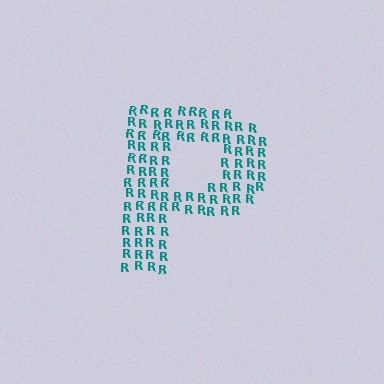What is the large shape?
The large shape is the letter P.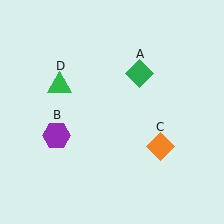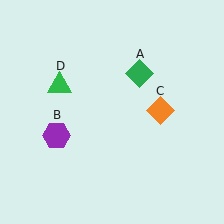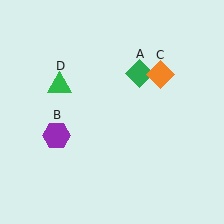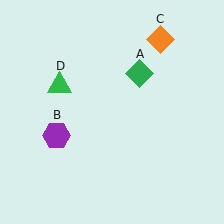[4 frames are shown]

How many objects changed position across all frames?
1 object changed position: orange diamond (object C).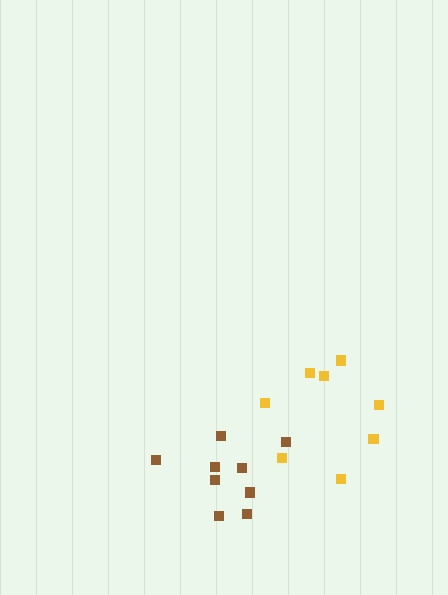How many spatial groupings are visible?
There are 2 spatial groupings.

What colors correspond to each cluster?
The clusters are colored: yellow, brown.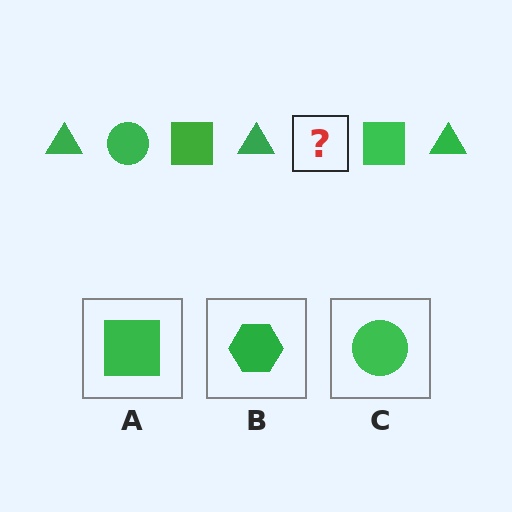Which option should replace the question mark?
Option C.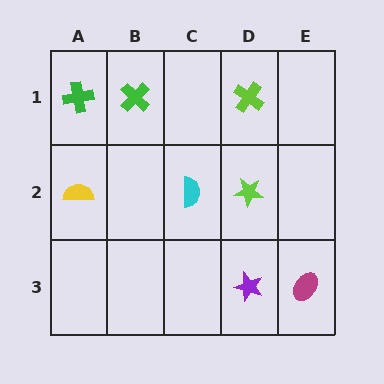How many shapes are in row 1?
3 shapes.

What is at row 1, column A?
A green cross.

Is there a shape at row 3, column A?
No, that cell is empty.